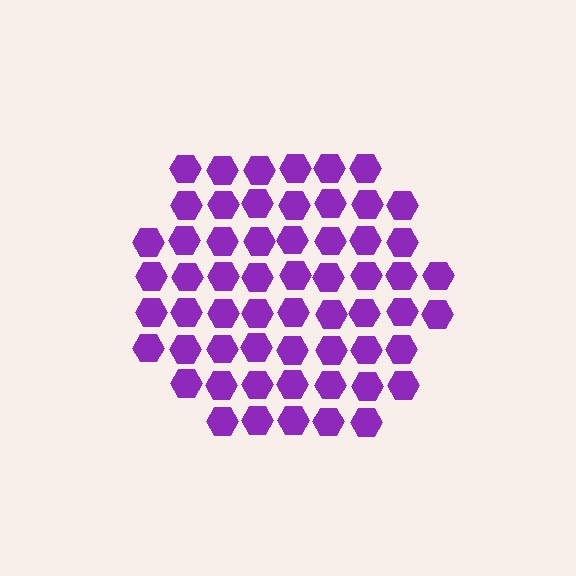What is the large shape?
The large shape is a hexagon.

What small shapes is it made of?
It is made of small hexagons.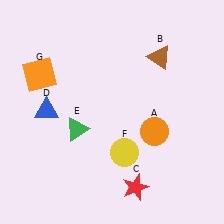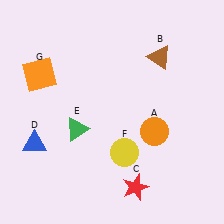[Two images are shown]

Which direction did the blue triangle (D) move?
The blue triangle (D) moved down.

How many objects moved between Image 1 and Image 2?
1 object moved between the two images.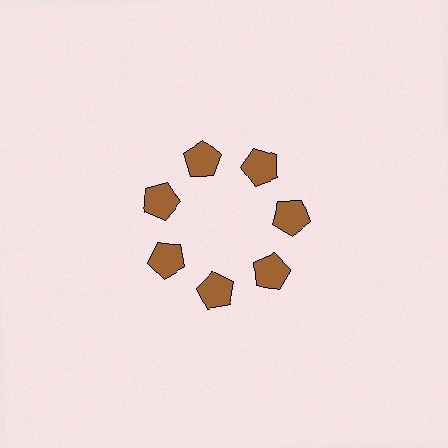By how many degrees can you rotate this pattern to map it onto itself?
The pattern maps onto itself every 51 degrees of rotation.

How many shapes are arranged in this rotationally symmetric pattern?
There are 7 shapes, arranged in 7 groups of 1.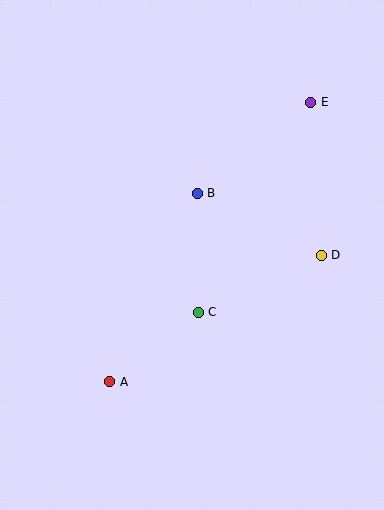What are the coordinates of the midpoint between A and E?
The midpoint between A and E is at (210, 242).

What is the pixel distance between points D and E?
The distance between D and E is 154 pixels.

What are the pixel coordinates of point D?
Point D is at (321, 255).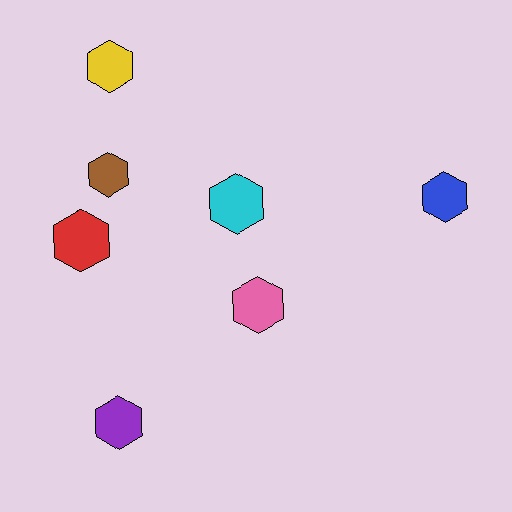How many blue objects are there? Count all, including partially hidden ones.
There is 1 blue object.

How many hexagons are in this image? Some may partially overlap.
There are 7 hexagons.